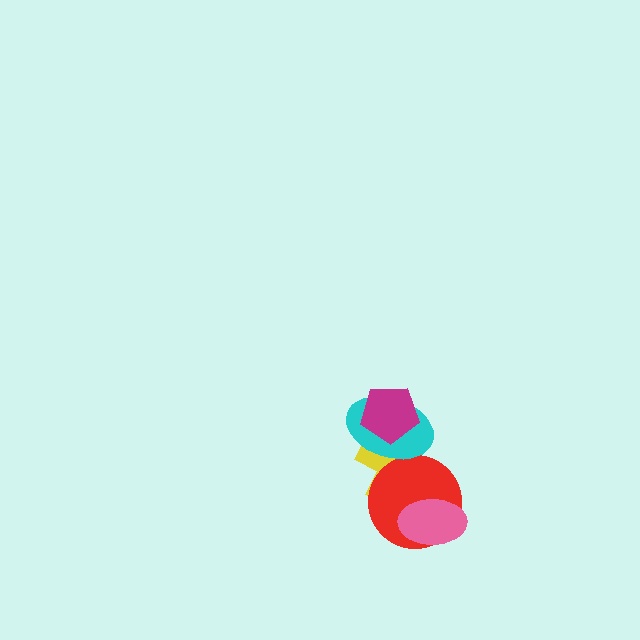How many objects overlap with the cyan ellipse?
3 objects overlap with the cyan ellipse.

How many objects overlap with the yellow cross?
3 objects overlap with the yellow cross.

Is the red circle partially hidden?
Yes, it is partially covered by another shape.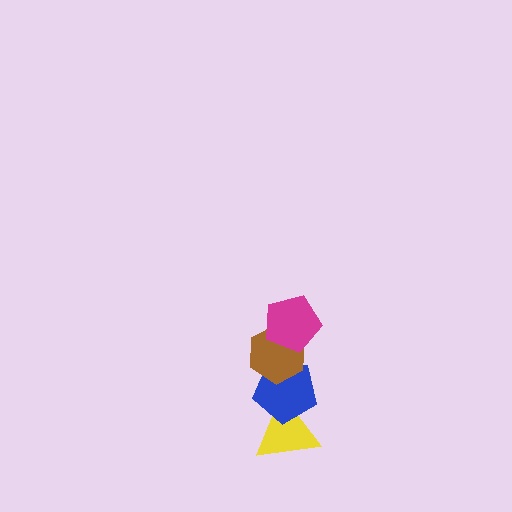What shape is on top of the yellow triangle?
The blue pentagon is on top of the yellow triangle.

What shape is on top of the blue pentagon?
The brown hexagon is on top of the blue pentagon.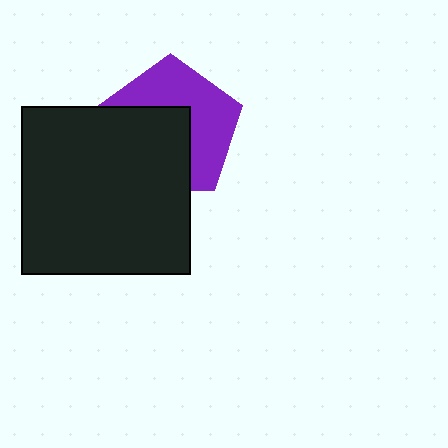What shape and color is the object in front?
The object in front is a black square.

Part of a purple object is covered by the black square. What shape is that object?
It is a pentagon.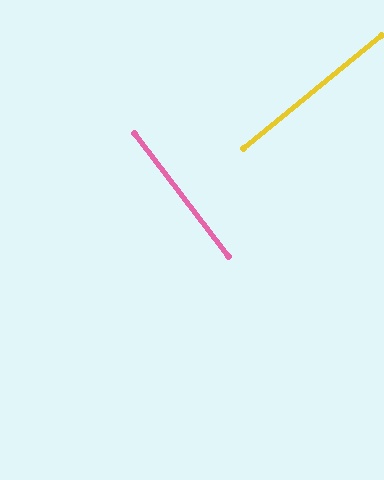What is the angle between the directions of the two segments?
Approximately 88 degrees.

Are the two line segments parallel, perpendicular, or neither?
Perpendicular — they meet at approximately 88°.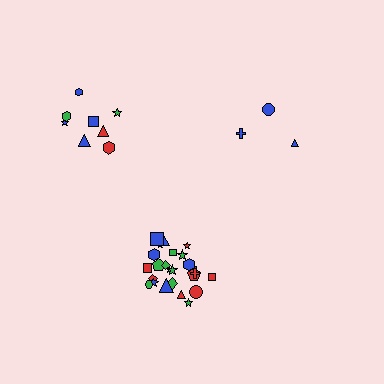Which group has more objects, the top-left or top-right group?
The top-left group.